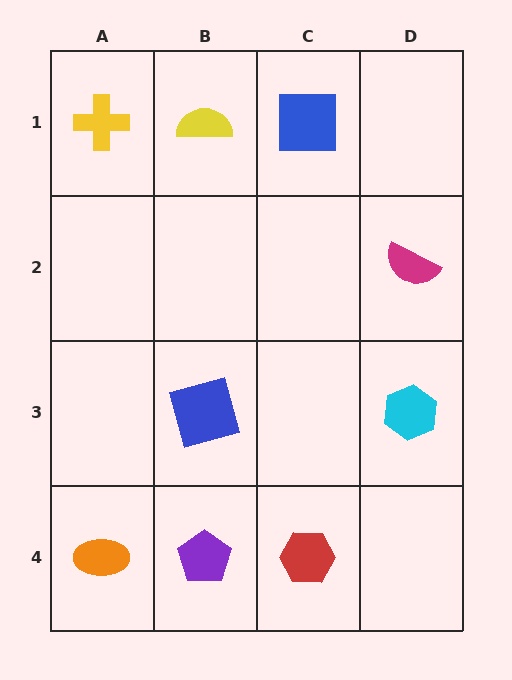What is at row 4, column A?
An orange ellipse.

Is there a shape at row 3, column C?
No, that cell is empty.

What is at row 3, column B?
A blue square.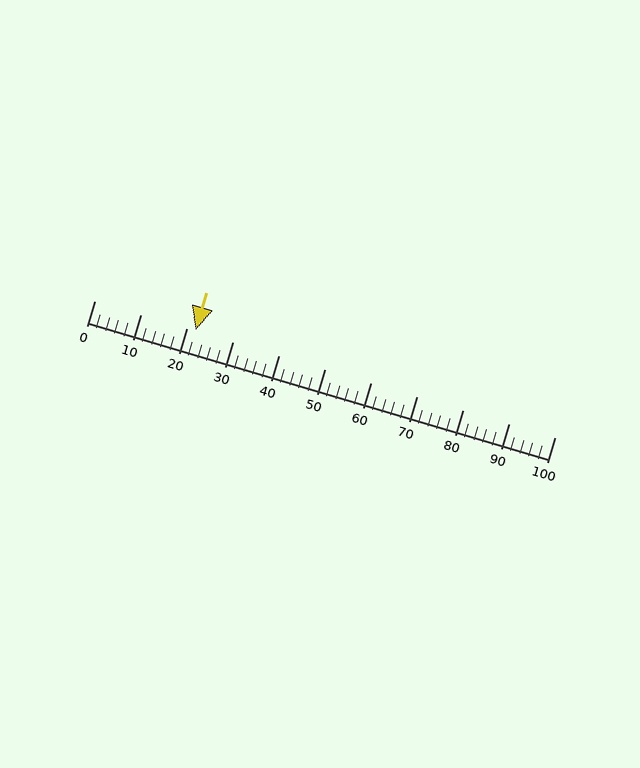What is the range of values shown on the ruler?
The ruler shows values from 0 to 100.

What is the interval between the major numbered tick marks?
The major tick marks are spaced 10 units apart.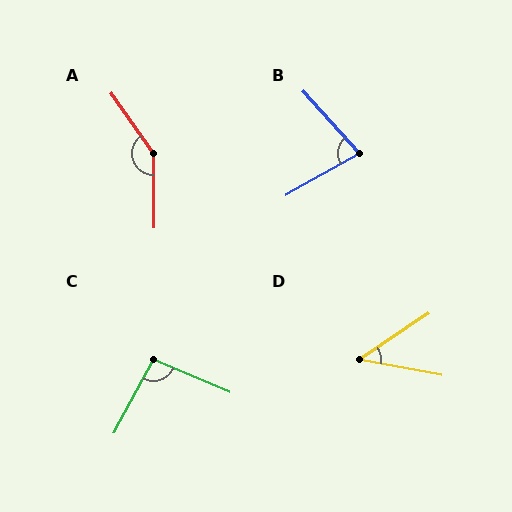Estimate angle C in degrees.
Approximately 95 degrees.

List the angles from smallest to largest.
D (44°), B (77°), C (95°), A (146°).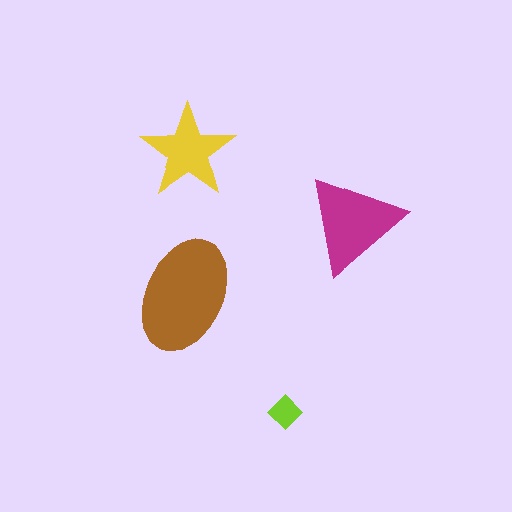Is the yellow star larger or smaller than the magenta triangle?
Smaller.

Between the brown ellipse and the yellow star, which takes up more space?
The brown ellipse.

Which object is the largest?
The brown ellipse.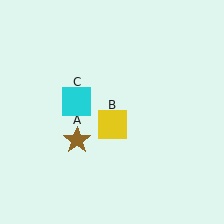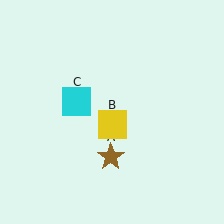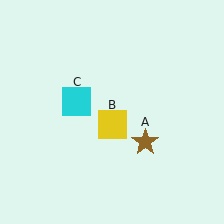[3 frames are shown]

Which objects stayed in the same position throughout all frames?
Yellow square (object B) and cyan square (object C) remained stationary.